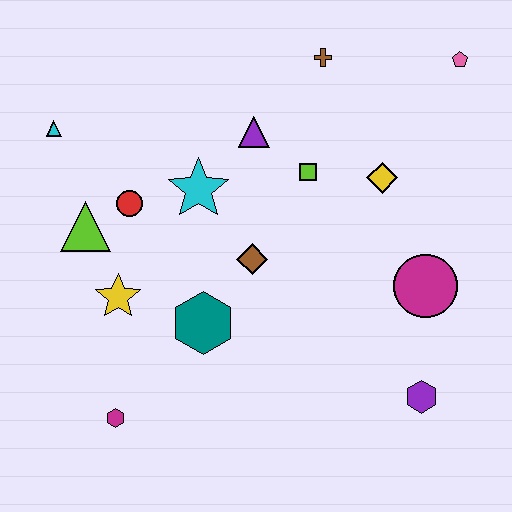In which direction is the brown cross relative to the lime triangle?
The brown cross is to the right of the lime triangle.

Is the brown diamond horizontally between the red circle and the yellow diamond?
Yes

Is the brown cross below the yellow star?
No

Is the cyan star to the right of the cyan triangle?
Yes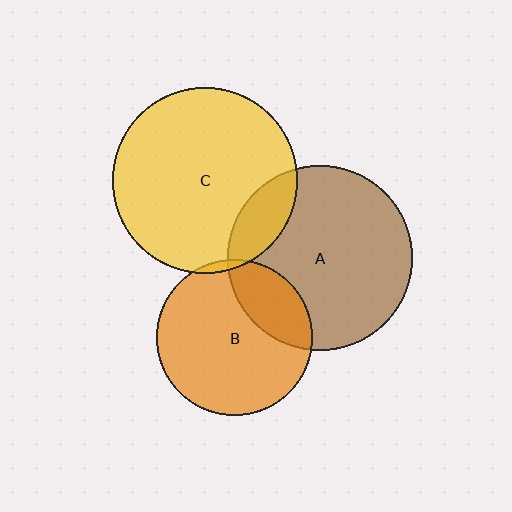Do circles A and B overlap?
Yes.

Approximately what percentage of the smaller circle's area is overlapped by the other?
Approximately 25%.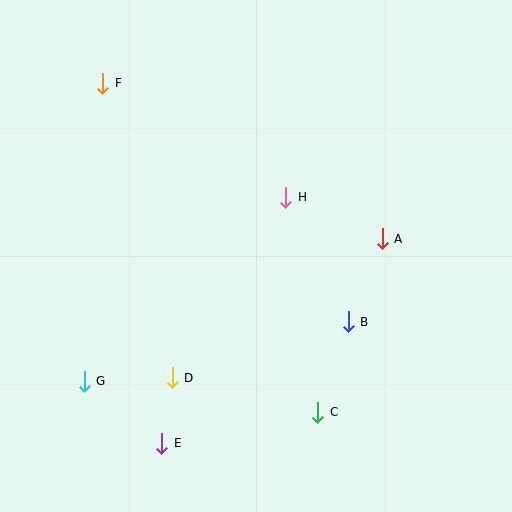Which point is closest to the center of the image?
Point H at (286, 197) is closest to the center.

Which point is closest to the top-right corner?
Point A is closest to the top-right corner.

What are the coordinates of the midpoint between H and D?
The midpoint between H and D is at (229, 287).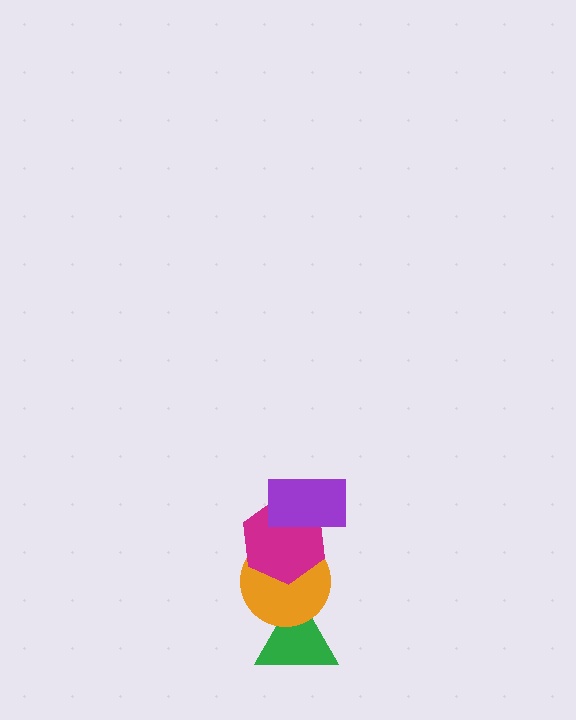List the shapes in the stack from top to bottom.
From top to bottom: the purple rectangle, the magenta hexagon, the orange circle, the green triangle.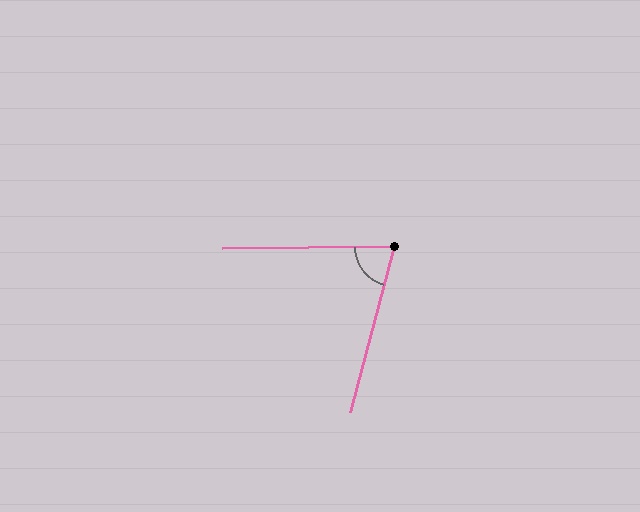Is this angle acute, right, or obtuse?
It is acute.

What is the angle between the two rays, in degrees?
Approximately 75 degrees.